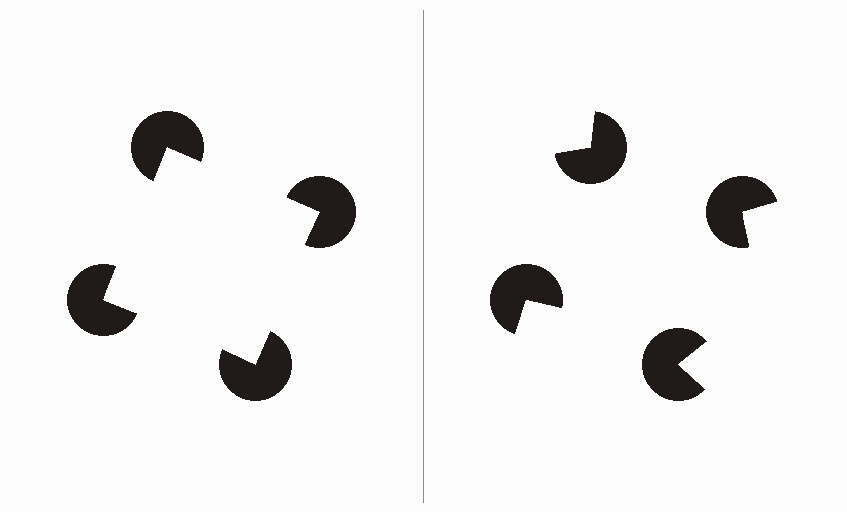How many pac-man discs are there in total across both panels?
8 — 4 on each side.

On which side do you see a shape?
An illusory square appears on the left side. On the right side the wedge cuts are rotated, so no coherent shape forms.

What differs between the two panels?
The pac-man discs are positioned identically on both sides; only the wedge orientations differ. On the left they align to a square; on the right they are misaligned.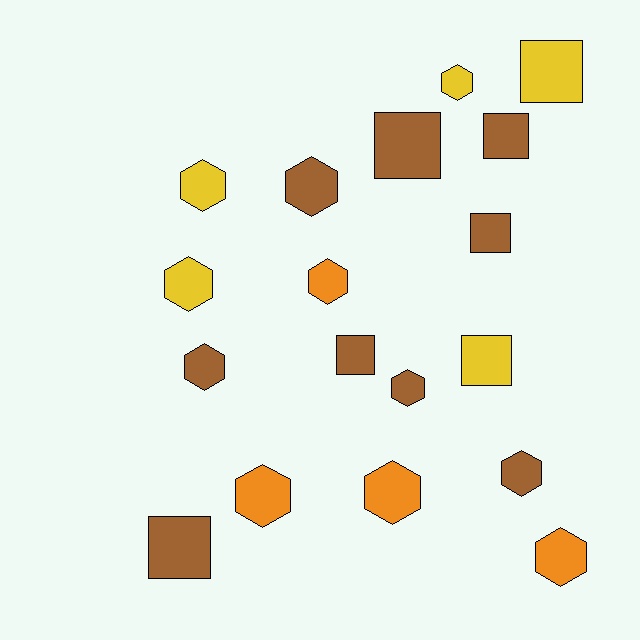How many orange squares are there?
There are no orange squares.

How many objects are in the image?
There are 18 objects.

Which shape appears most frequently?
Hexagon, with 11 objects.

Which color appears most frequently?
Brown, with 9 objects.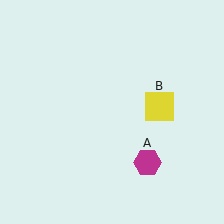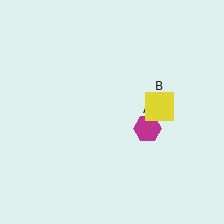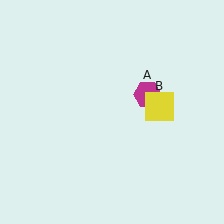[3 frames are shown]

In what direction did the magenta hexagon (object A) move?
The magenta hexagon (object A) moved up.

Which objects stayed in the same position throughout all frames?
Yellow square (object B) remained stationary.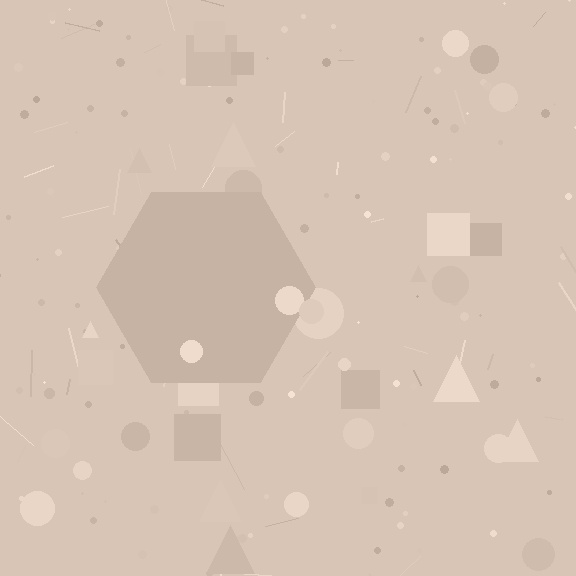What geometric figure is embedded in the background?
A hexagon is embedded in the background.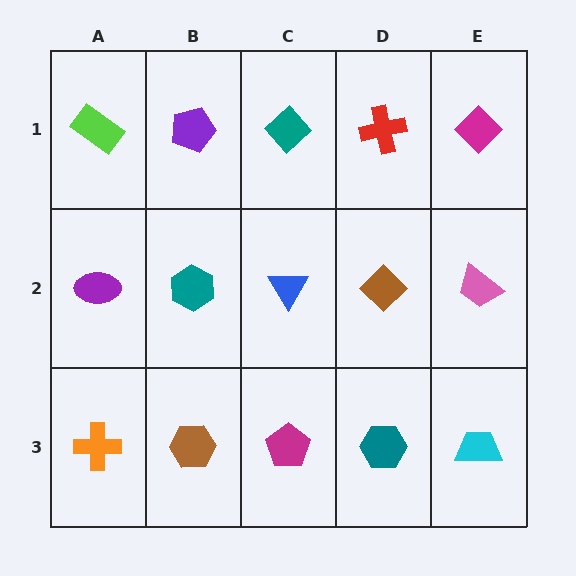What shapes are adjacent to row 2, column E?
A magenta diamond (row 1, column E), a cyan trapezoid (row 3, column E), a brown diamond (row 2, column D).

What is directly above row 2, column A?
A lime rectangle.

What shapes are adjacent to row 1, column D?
A brown diamond (row 2, column D), a teal diamond (row 1, column C), a magenta diamond (row 1, column E).